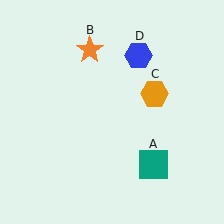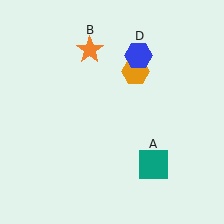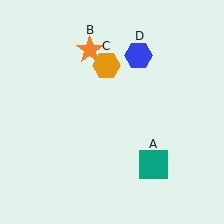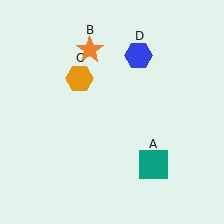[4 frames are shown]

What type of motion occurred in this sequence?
The orange hexagon (object C) rotated counterclockwise around the center of the scene.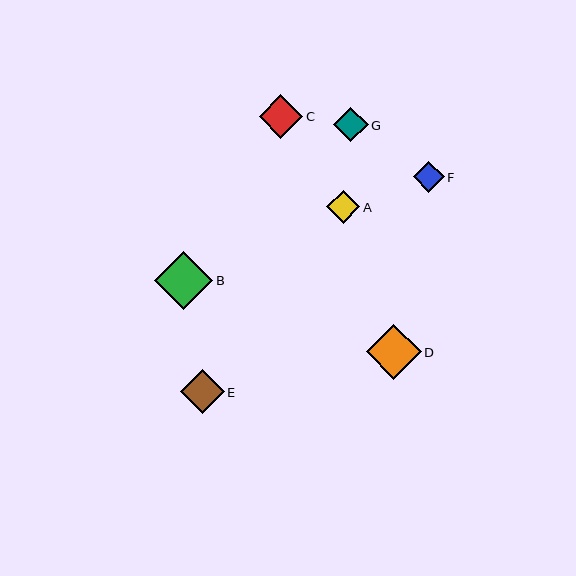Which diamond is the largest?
Diamond B is the largest with a size of approximately 58 pixels.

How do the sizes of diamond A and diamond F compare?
Diamond A and diamond F are approximately the same size.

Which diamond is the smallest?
Diamond F is the smallest with a size of approximately 31 pixels.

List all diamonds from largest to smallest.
From largest to smallest: B, D, E, C, G, A, F.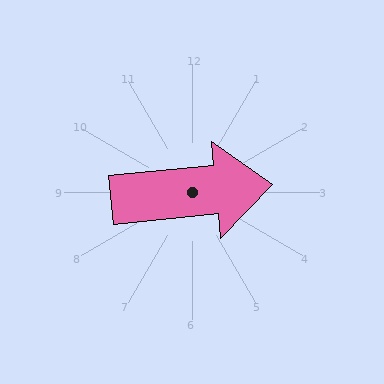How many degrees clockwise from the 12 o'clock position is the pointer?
Approximately 84 degrees.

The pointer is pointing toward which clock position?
Roughly 3 o'clock.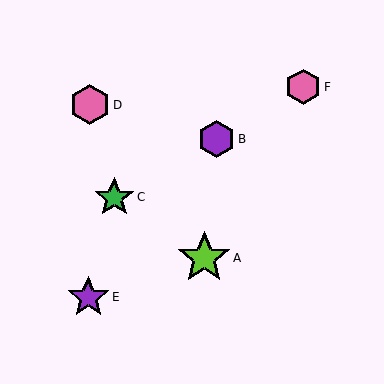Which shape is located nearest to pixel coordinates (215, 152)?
The purple hexagon (labeled B) at (217, 139) is nearest to that location.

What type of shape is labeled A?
Shape A is a lime star.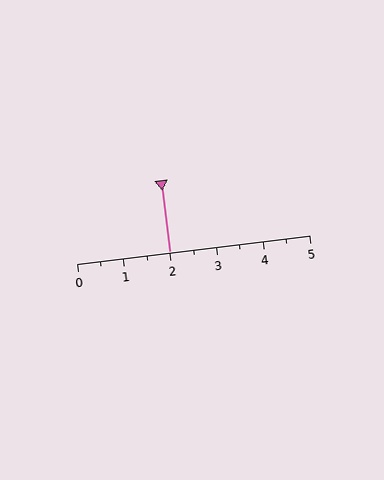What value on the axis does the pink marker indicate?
The marker indicates approximately 2.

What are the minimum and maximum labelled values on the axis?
The axis runs from 0 to 5.